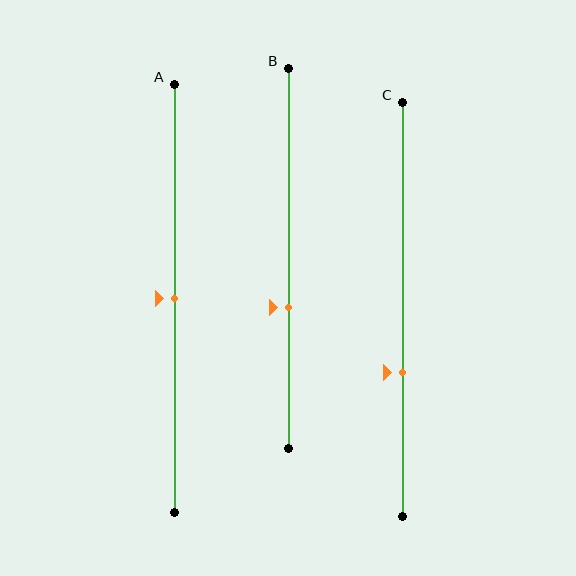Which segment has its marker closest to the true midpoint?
Segment A has its marker closest to the true midpoint.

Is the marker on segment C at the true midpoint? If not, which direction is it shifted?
No, the marker on segment C is shifted downward by about 15% of the segment length.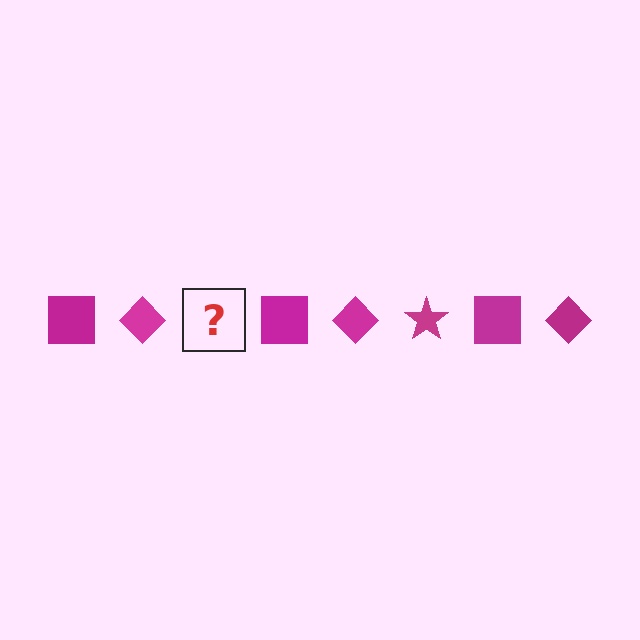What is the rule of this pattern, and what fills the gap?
The rule is that the pattern cycles through square, diamond, star shapes in magenta. The gap should be filled with a magenta star.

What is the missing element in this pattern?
The missing element is a magenta star.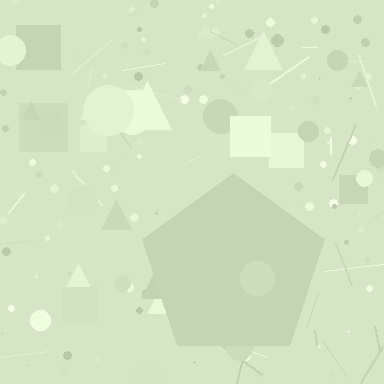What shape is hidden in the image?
A pentagon is hidden in the image.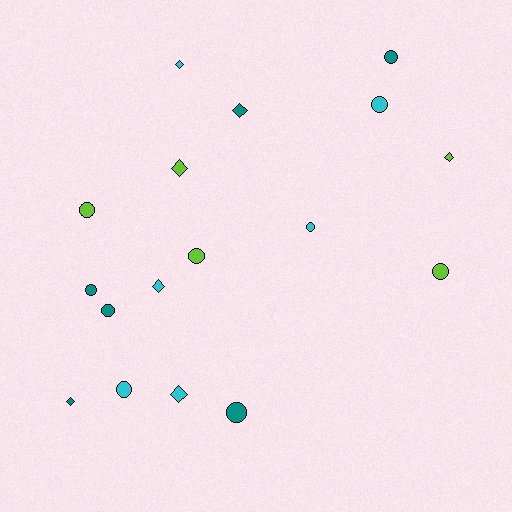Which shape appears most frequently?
Circle, with 10 objects.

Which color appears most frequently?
Cyan, with 6 objects.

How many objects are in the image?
There are 17 objects.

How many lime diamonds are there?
There are 2 lime diamonds.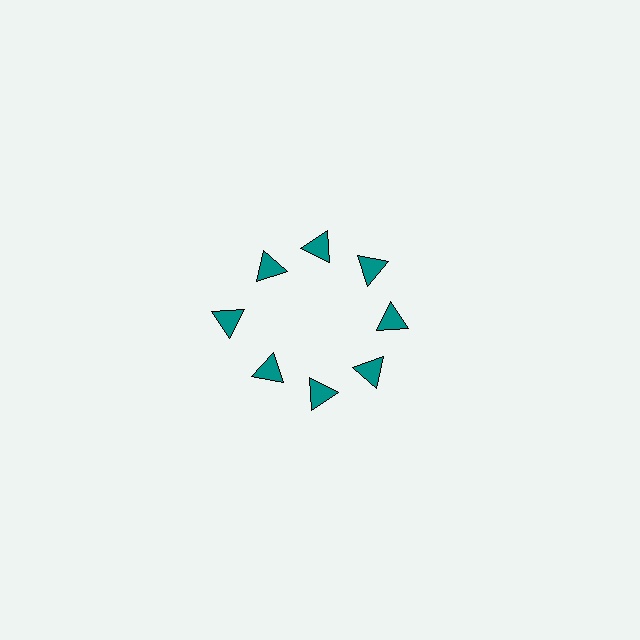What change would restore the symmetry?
The symmetry would be restored by moving it inward, back onto the ring so that all 8 triangles sit at equal angles and equal distance from the center.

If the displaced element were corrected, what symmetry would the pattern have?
It would have 8-fold rotational symmetry — the pattern would map onto itself every 45 degrees.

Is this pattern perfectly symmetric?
No. The 8 teal triangles are arranged in a ring, but one element near the 9 o'clock position is pushed outward from the center, breaking the 8-fold rotational symmetry.